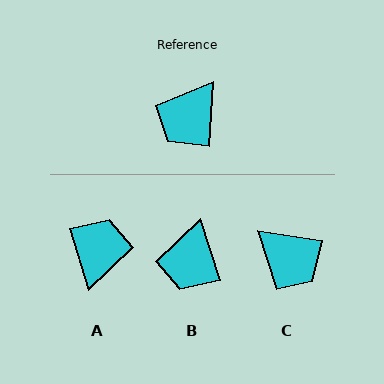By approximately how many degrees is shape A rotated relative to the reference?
Approximately 159 degrees clockwise.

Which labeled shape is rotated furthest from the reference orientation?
A, about 159 degrees away.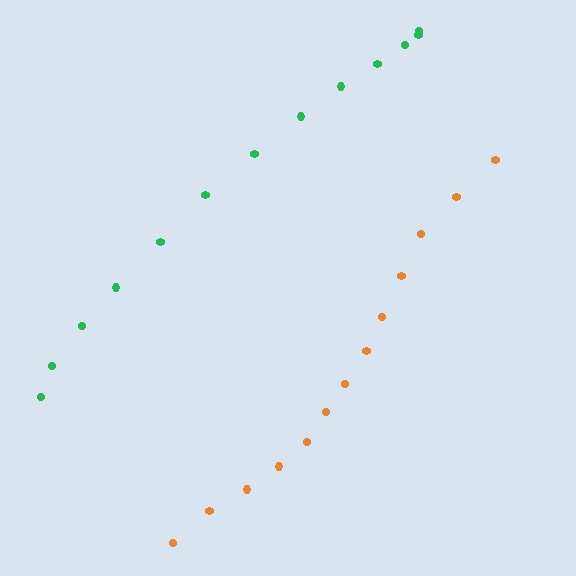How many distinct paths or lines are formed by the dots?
There are 2 distinct paths.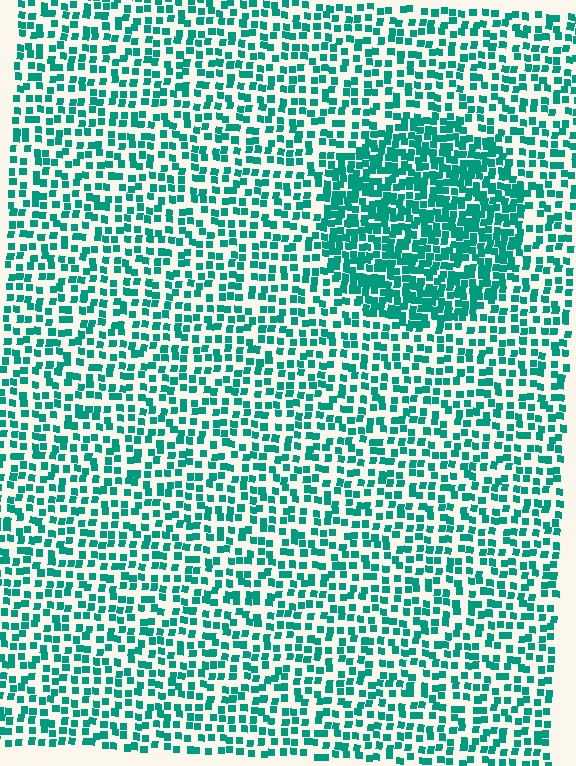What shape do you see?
I see a circle.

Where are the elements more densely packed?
The elements are more densely packed inside the circle boundary.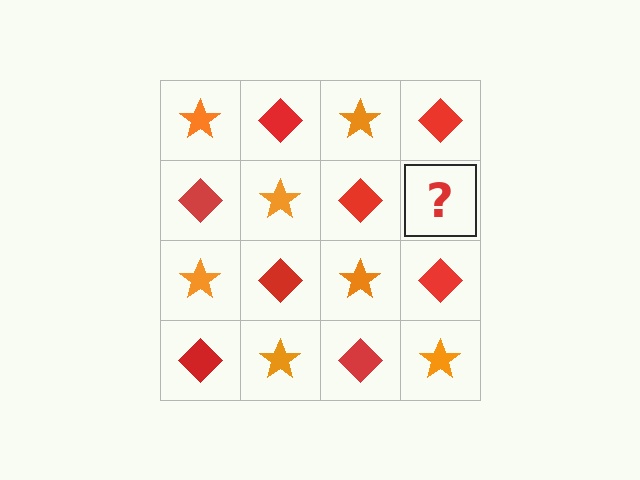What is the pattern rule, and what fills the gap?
The rule is that it alternates orange star and red diamond in a checkerboard pattern. The gap should be filled with an orange star.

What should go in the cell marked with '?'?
The missing cell should contain an orange star.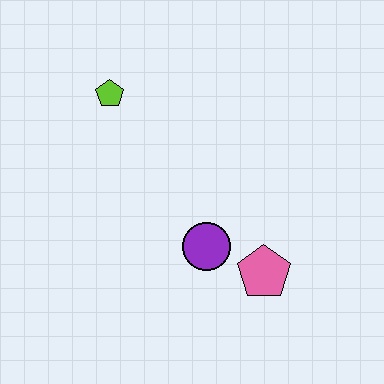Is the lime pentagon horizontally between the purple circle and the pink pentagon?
No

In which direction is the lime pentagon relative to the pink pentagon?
The lime pentagon is above the pink pentagon.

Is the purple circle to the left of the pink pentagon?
Yes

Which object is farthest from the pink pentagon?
The lime pentagon is farthest from the pink pentagon.